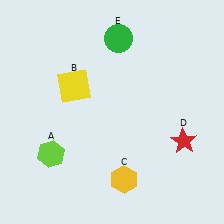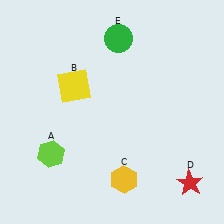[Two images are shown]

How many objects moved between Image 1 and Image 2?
1 object moved between the two images.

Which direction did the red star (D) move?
The red star (D) moved down.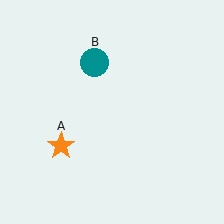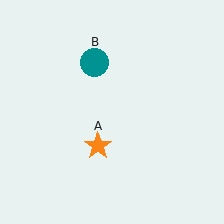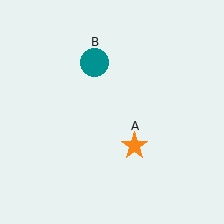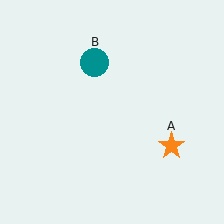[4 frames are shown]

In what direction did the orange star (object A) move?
The orange star (object A) moved right.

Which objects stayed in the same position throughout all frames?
Teal circle (object B) remained stationary.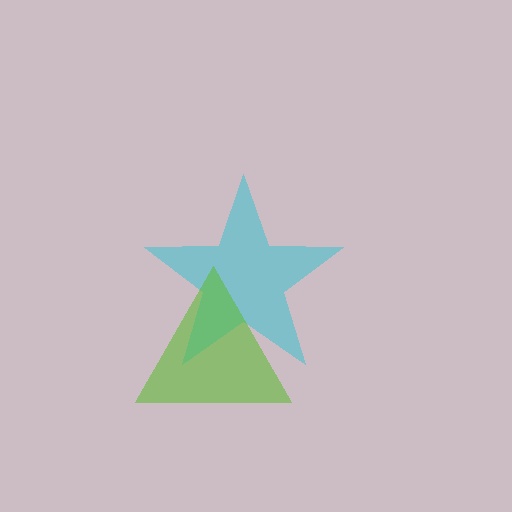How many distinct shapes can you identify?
There are 2 distinct shapes: a cyan star, a lime triangle.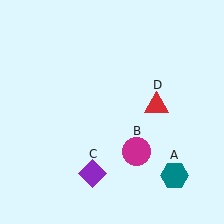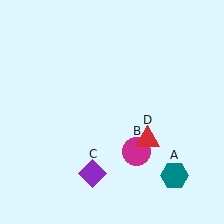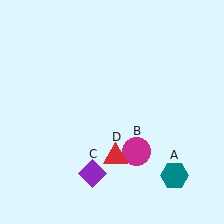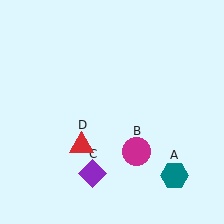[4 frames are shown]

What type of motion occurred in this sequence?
The red triangle (object D) rotated clockwise around the center of the scene.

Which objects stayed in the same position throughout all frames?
Teal hexagon (object A) and magenta circle (object B) and purple diamond (object C) remained stationary.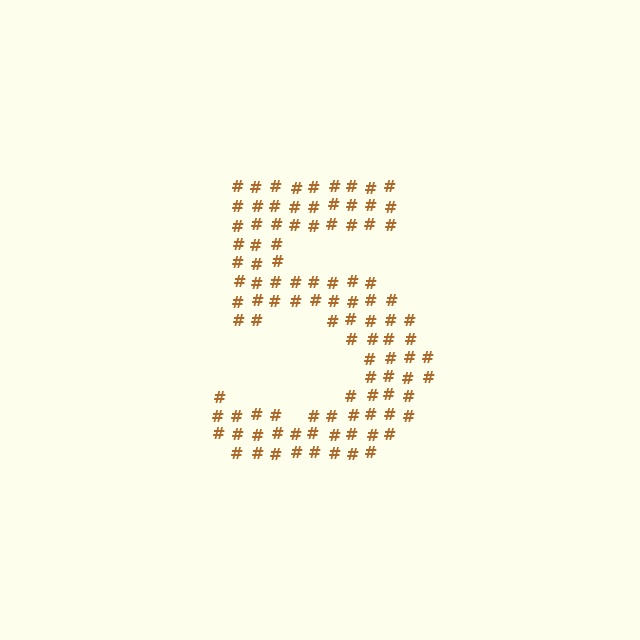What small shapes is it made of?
It is made of small hash symbols.